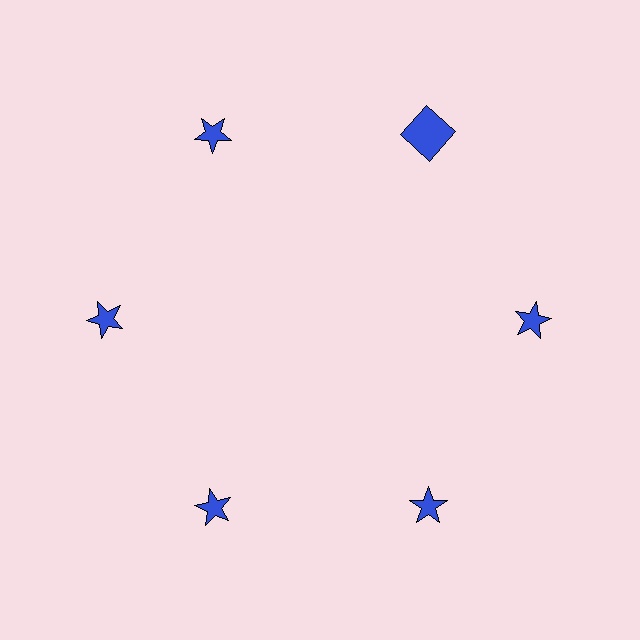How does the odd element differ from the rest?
It has a different shape: square instead of star.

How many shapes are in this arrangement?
There are 6 shapes arranged in a ring pattern.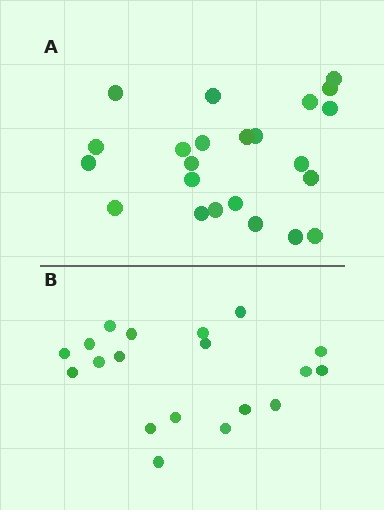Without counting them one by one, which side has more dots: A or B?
Region A (the top region) has more dots.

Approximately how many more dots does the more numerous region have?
Region A has about 4 more dots than region B.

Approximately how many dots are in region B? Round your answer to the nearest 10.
About 20 dots. (The exact count is 19, which rounds to 20.)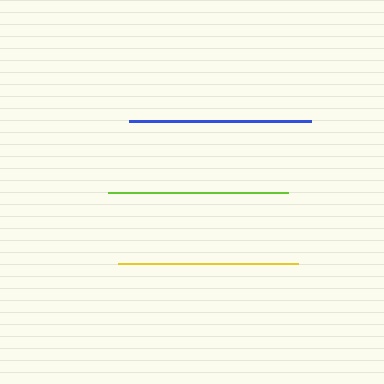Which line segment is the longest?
The blue line is the longest at approximately 182 pixels.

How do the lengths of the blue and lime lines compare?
The blue and lime lines are approximately the same length.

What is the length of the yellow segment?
The yellow segment is approximately 180 pixels long.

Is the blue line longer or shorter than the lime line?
The blue line is longer than the lime line.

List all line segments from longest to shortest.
From longest to shortest: blue, lime, yellow.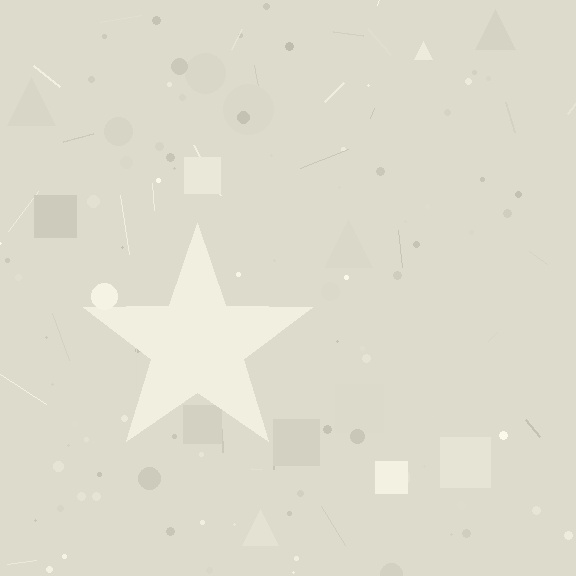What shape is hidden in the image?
A star is hidden in the image.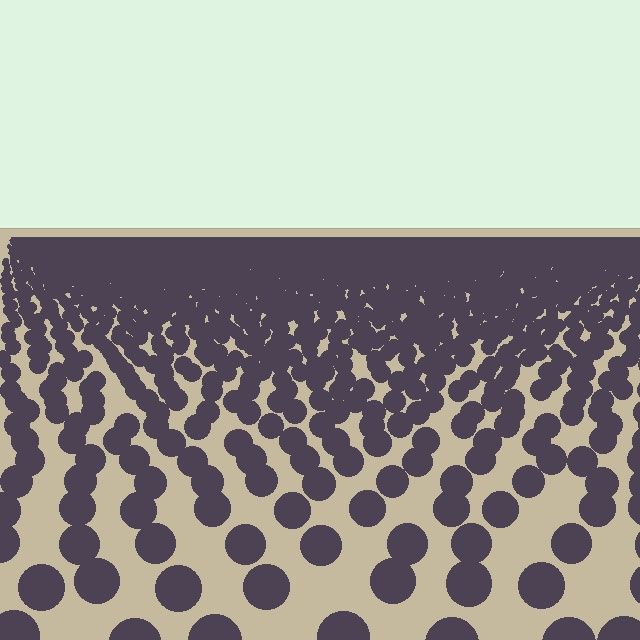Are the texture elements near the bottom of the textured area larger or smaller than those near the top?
Larger. Near the bottom, elements are closer to the viewer and appear at a bigger on-screen size.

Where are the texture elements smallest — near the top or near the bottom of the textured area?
Near the top.